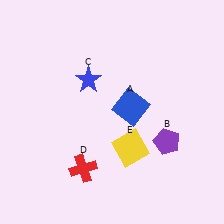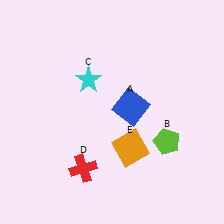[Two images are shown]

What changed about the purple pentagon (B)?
In Image 1, B is purple. In Image 2, it changed to lime.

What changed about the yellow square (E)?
In Image 1, E is yellow. In Image 2, it changed to orange.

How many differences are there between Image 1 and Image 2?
There are 3 differences between the two images.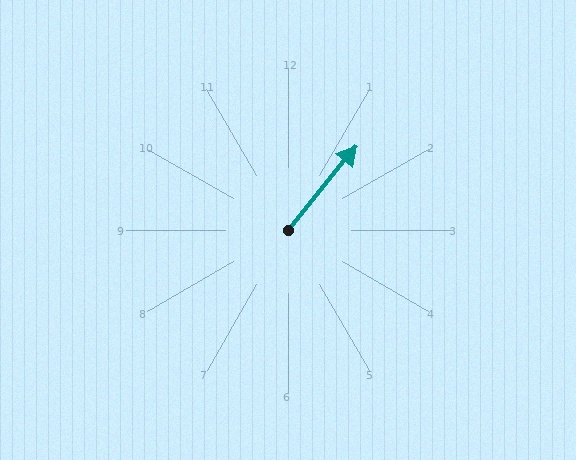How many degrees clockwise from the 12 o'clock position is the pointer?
Approximately 39 degrees.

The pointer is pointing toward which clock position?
Roughly 1 o'clock.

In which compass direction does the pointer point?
Northeast.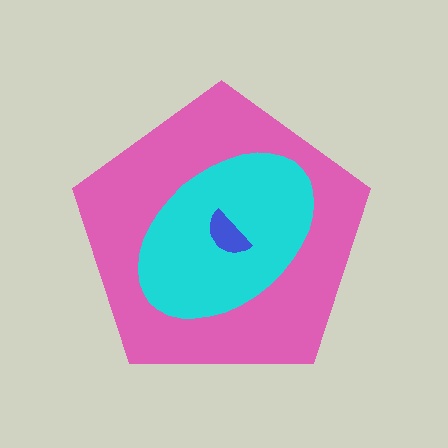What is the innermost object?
The blue semicircle.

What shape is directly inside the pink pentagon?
The cyan ellipse.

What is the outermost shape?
The pink pentagon.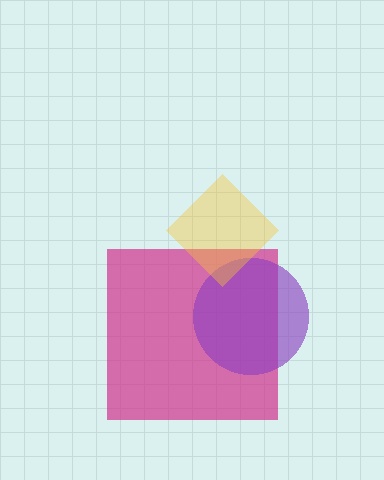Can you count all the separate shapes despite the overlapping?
Yes, there are 3 separate shapes.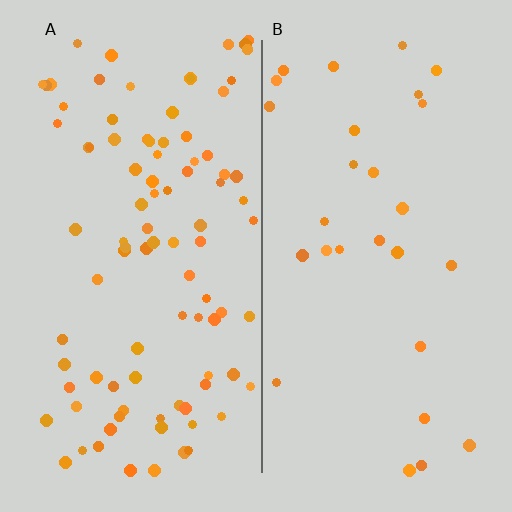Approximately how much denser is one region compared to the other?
Approximately 3.3× — region A over region B.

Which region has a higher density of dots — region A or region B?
A (the left).